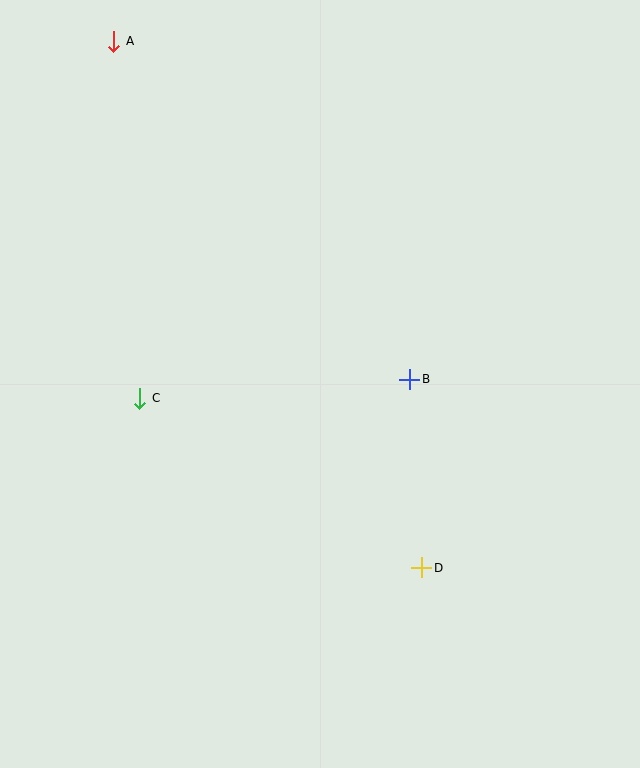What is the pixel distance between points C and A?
The distance between C and A is 358 pixels.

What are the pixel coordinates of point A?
Point A is at (114, 41).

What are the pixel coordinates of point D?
Point D is at (422, 568).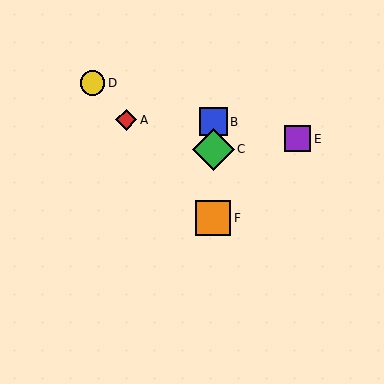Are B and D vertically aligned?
No, B is at x≈213 and D is at x≈93.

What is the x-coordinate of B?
Object B is at x≈213.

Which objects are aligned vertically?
Objects B, C, F are aligned vertically.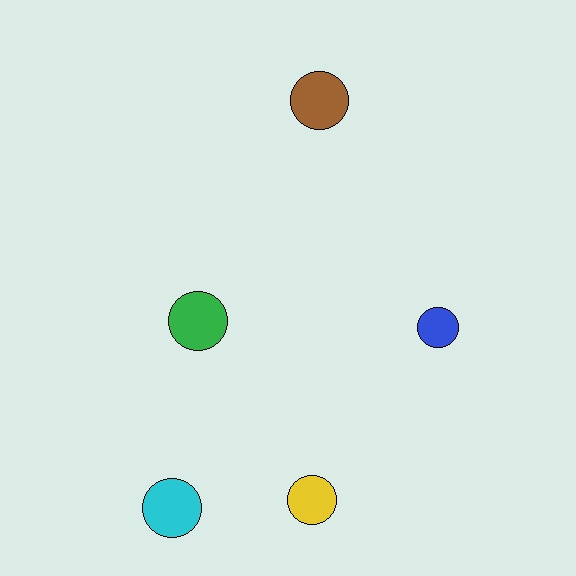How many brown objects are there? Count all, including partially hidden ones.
There is 1 brown object.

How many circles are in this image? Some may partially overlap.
There are 5 circles.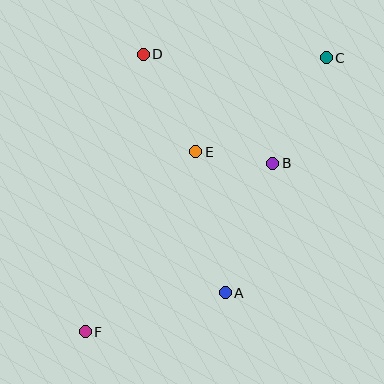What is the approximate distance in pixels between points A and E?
The distance between A and E is approximately 144 pixels.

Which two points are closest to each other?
Points B and E are closest to each other.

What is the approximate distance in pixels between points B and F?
The distance between B and F is approximately 252 pixels.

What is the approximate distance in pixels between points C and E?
The distance between C and E is approximately 161 pixels.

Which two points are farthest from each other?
Points C and F are farthest from each other.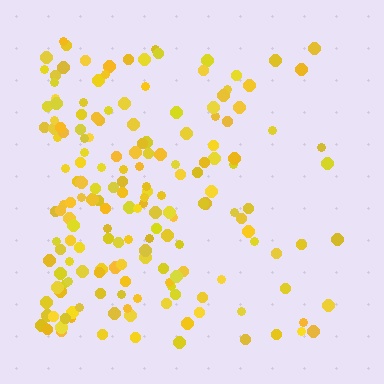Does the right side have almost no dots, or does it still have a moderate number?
Still a moderate number, just noticeably fewer than the left.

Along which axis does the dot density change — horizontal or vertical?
Horizontal.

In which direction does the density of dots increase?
From right to left, with the left side densest.